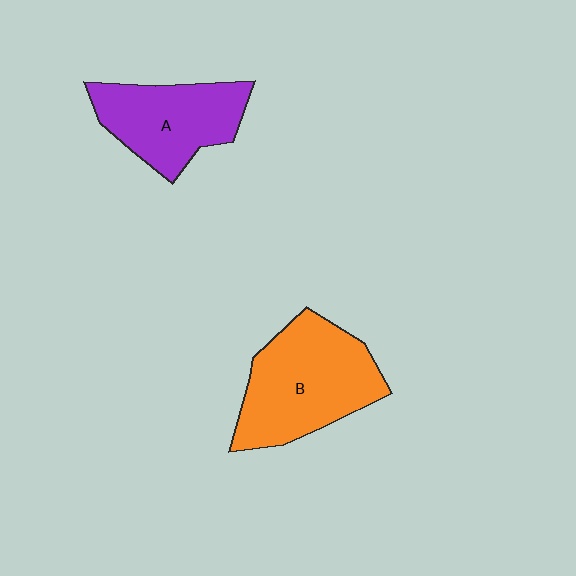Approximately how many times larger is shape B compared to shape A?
Approximately 1.3 times.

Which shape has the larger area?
Shape B (orange).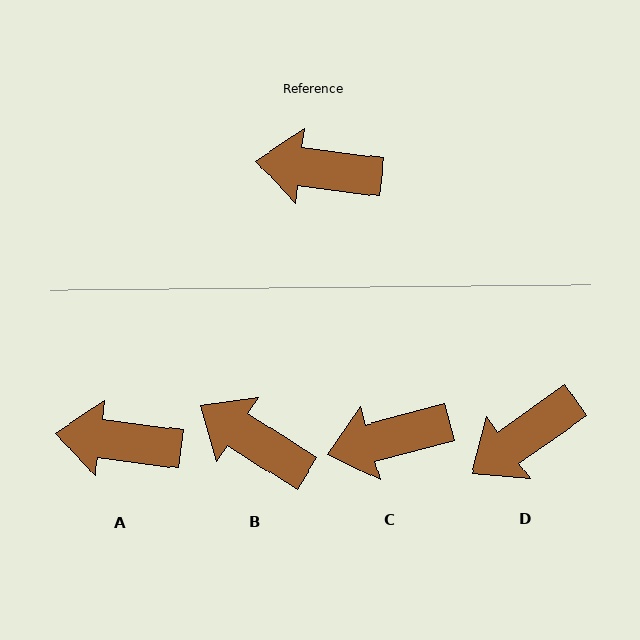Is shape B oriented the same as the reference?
No, it is off by about 25 degrees.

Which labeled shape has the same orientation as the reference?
A.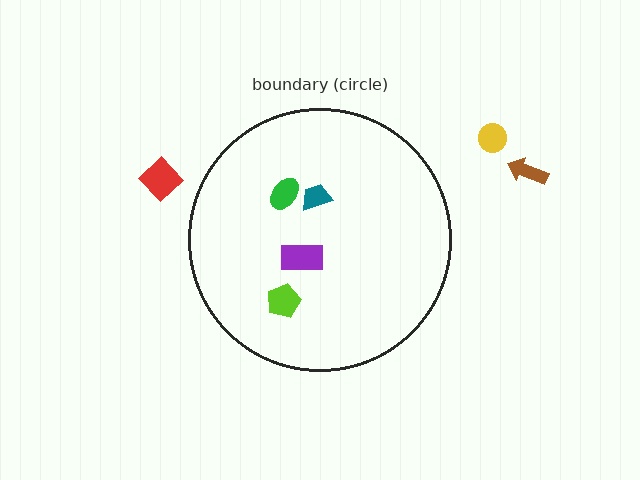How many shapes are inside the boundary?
4 inside, 3 outside.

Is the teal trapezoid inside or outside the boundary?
Inside.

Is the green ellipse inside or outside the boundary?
Inside.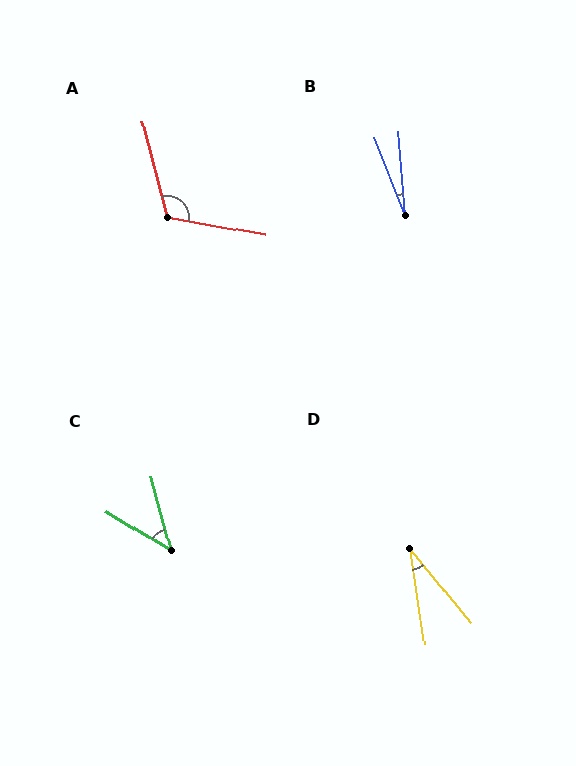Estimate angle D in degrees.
Approximately 31 degrees.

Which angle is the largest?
A, at approximately 115 degrees.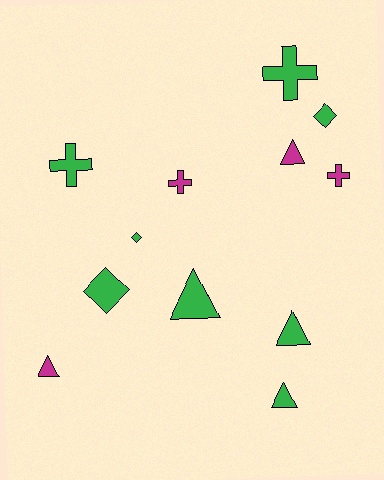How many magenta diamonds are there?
There are no magenta diamonds.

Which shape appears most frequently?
Triangle, with 5 objects.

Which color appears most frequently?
Green, with 8 objects.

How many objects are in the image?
There are 12 objects.